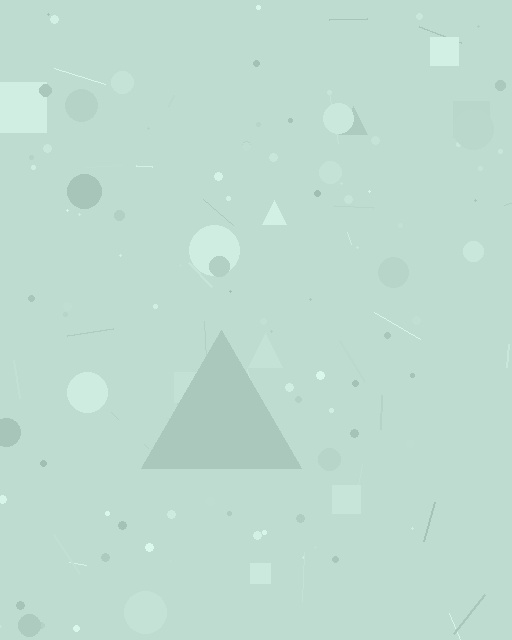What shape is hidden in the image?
A triangle is hidden in the image.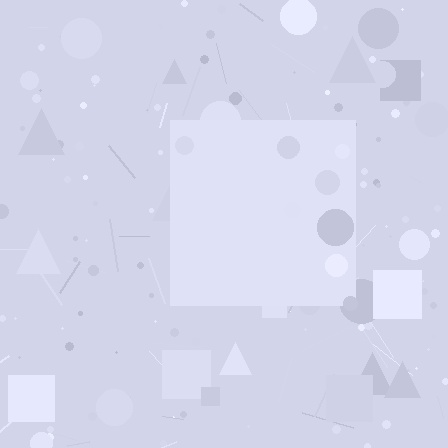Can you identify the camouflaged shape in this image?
The camouflaged shape is a square.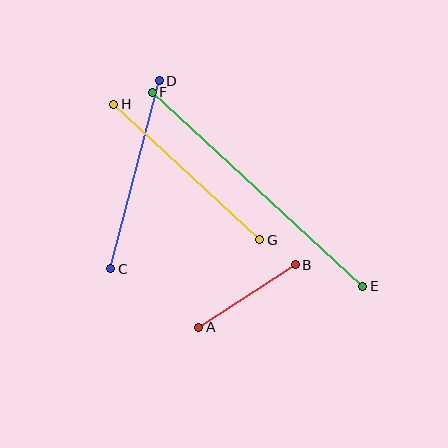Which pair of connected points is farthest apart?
Points E and F are farthest apart.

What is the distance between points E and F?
The distance is approximately 286 pixels.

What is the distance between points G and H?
The distance is approximately 199 pixels.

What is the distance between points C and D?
The distance is approximately 194 pixels.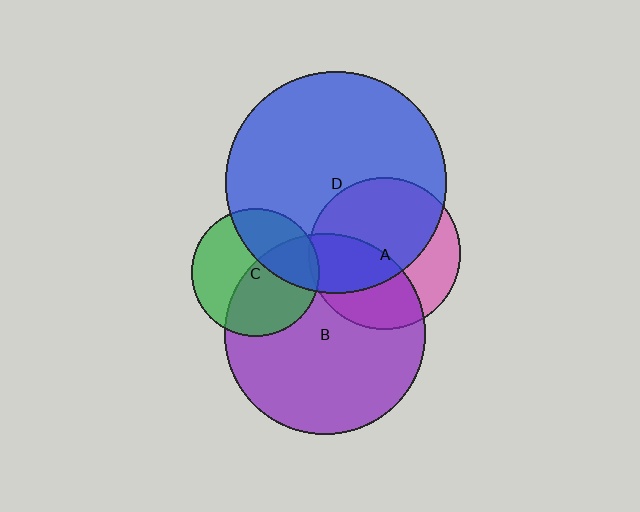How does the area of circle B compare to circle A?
Approximately 1.8 times.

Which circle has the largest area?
Circle D (blue).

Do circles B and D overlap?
Yes.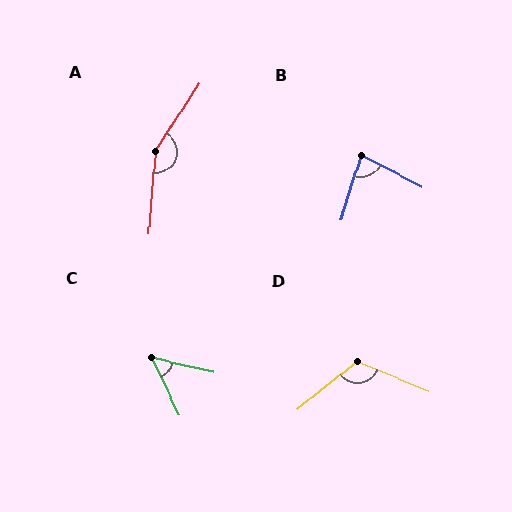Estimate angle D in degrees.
Approximately 118 degrees.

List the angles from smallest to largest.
C (51°), B (80°), D (118°), A (152°).